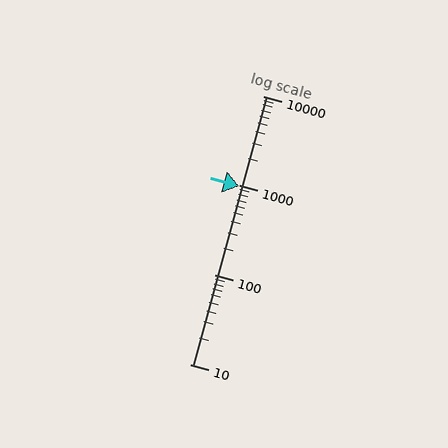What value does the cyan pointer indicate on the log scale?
The pointer indicates approximately 970.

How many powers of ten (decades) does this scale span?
The scale spans 3 decades, from 10 to 10000.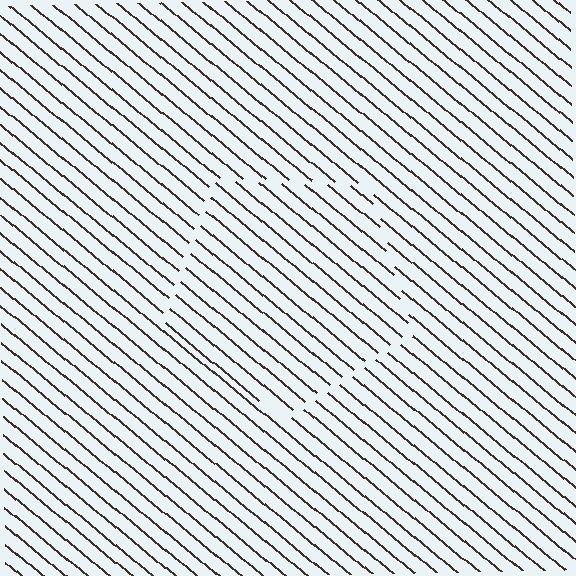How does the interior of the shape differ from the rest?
The interior of the shape contains the same grating, shifted by half a period — the contour is defined by the phase discontinuity where line-ends from the inner and outer gratings abut.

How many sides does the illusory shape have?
5 sides — the line-ends trace a pentagon.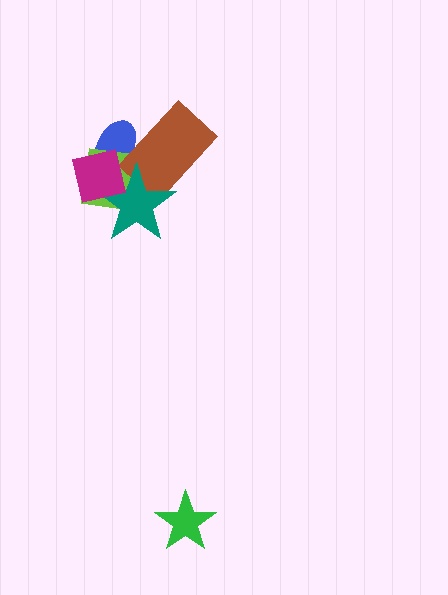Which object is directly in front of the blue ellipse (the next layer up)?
The lime square is directly in front of the blue ellipse.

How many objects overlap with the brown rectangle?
3 objects overlap with the brown rectangle.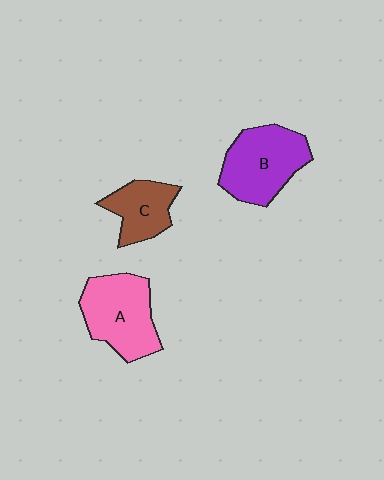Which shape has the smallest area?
Shape C (brown).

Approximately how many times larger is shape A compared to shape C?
Approximately 1.6 times.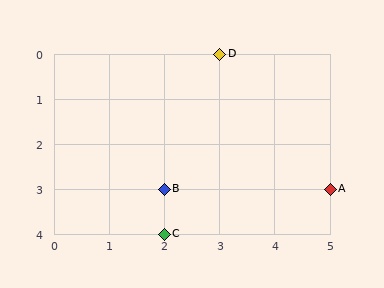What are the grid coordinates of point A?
Point A is at grid coordinates (5, 3).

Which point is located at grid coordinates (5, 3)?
Point A is at (5, 3).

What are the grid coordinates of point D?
Point D is at grid coordinates (3, 0).